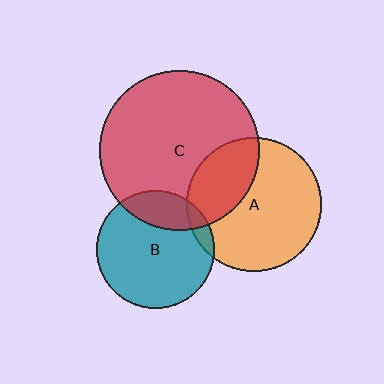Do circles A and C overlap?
Yes.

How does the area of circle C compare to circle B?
Approximately 1.8 times.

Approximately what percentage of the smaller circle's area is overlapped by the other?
Approximately 30%.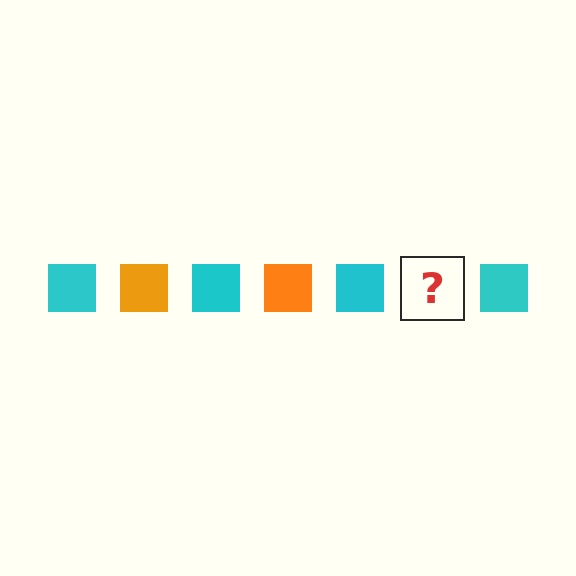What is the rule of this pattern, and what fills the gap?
The rule is that the pattern cycles through cyan, orange squares. The gap should be filled with an orange square.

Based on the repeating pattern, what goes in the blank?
The blank should be an orange square.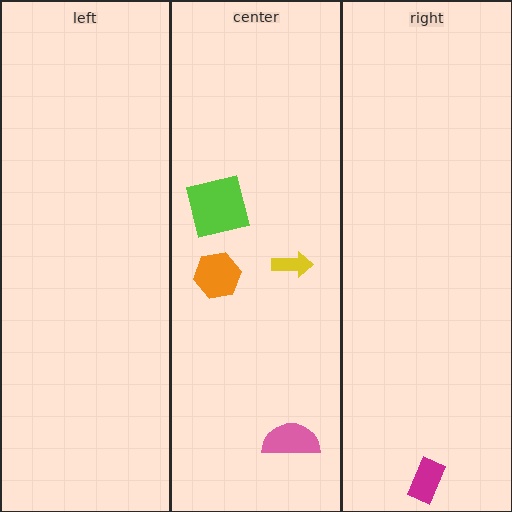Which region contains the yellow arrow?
The center region.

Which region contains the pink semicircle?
The center region.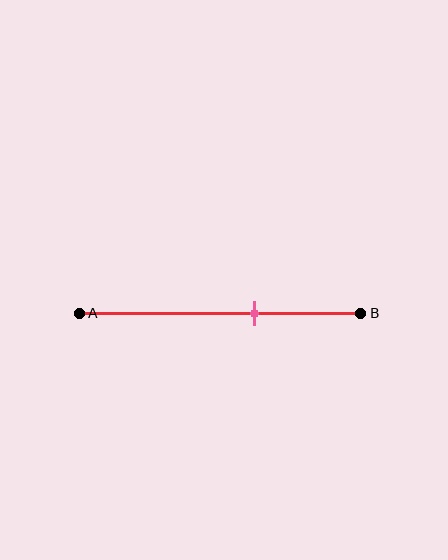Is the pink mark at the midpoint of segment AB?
No, the mark is at about 60% from A, not at the 50% midpoint.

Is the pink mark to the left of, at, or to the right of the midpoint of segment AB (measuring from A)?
The pink mark is to the right of the midpoint of segment AB.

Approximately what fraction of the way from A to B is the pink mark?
The pink mark is approximately 60% of the way from A to B.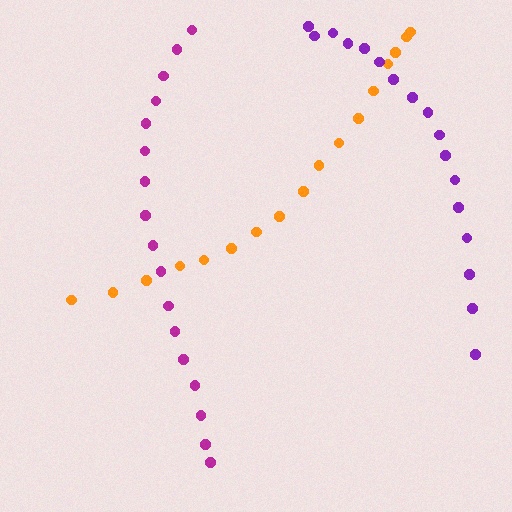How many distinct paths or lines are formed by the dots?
There are 3 distinct paths.